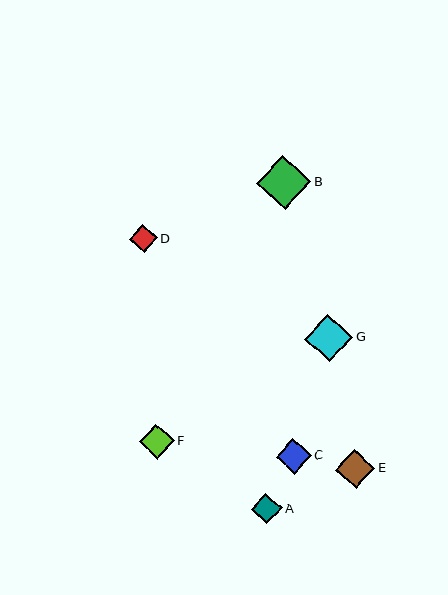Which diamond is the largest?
Diamond B is the largest with a size of approximately 54 pixels.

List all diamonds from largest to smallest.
From largest to smallest: B, G, E, C, F, A, D.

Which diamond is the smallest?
Diamond D is the smallest with a size of approximately 28 pixels.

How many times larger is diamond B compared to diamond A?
Diamond B is approximately 1.8 times the size of diamond A.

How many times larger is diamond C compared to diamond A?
Diamond C is approximately 1.1 times the size of diamond A.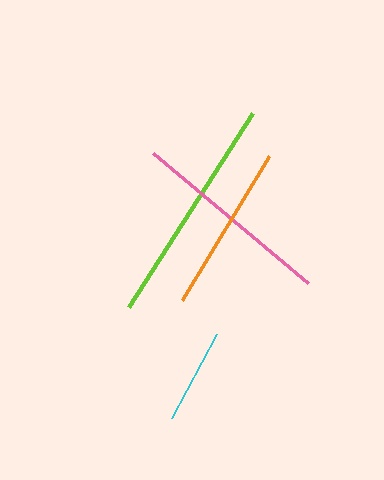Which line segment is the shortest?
The cyan line is the shortest at approximately 96 pixels.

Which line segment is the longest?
The lime line is the longest at approximately 231 pixels.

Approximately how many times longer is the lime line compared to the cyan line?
The lime line is approximately 2.4 times the length of the cyan line.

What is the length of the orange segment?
The orange segment is approximately 168 pixels long.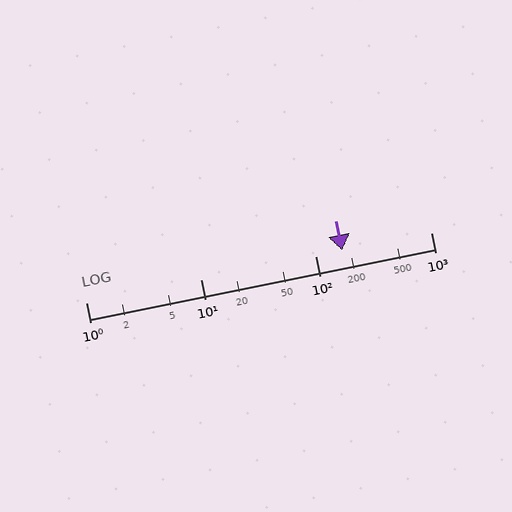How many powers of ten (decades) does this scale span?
The scale spans 3 decades, from 1 to 1000.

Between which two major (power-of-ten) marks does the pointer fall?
The pointer is between 100 and 1000.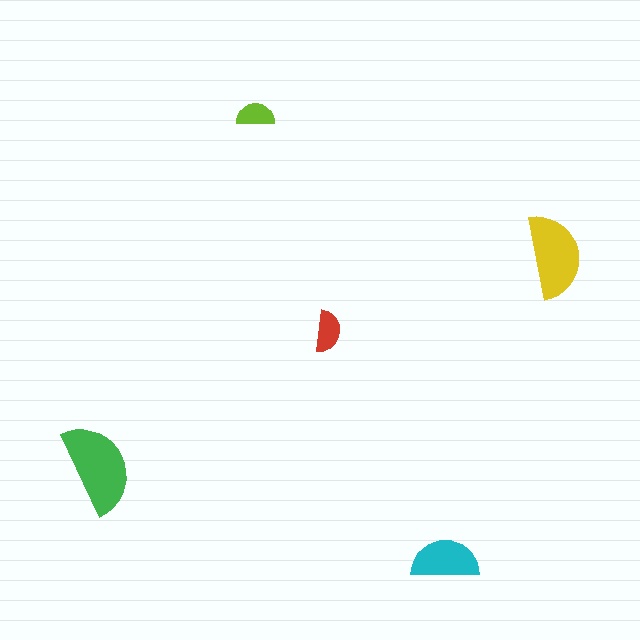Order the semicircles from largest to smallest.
the green one, the yellow one, the cyan one, the red one, the lime one.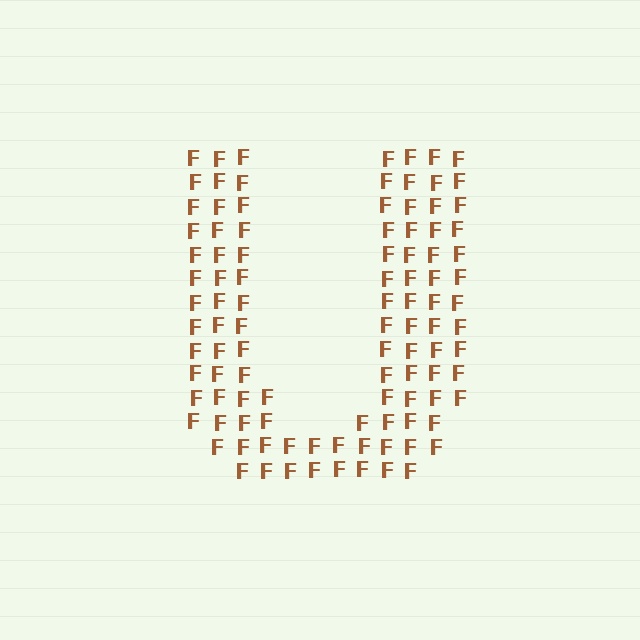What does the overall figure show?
The overall figure shows the letter U.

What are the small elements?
The small elements are letter F's.